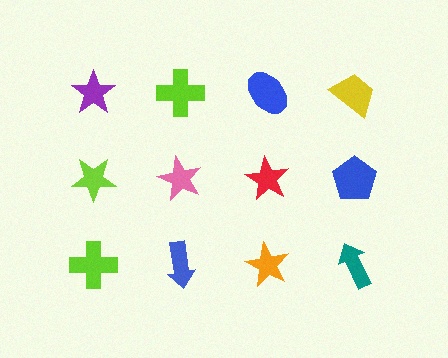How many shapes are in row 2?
4 shapes.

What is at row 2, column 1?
A lime star.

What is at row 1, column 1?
A purple star.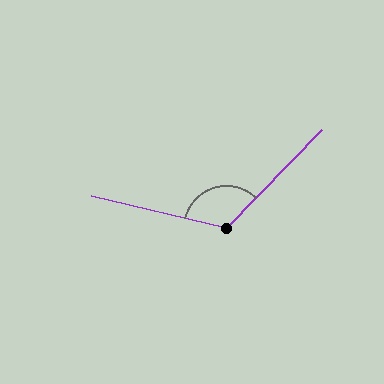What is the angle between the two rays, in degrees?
Approximately 121 degrees.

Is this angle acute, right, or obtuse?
It is obtuse.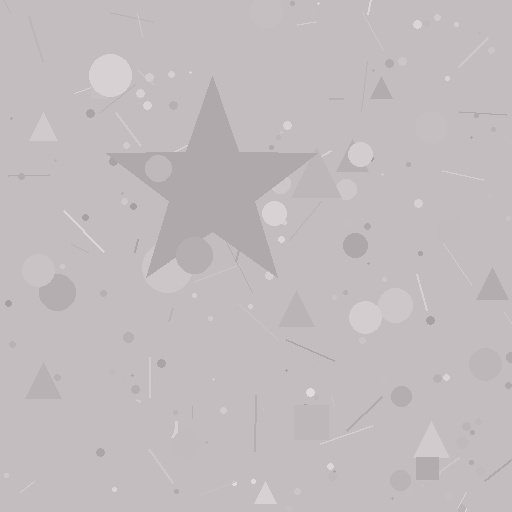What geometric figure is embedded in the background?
A star is embedded in the background.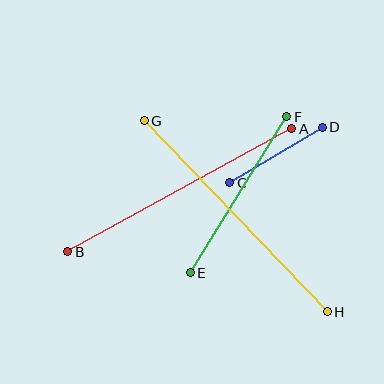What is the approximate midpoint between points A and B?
The midpoint is at approximately (180, 190) pixels.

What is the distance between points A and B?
The distance is approximately 255 pixels.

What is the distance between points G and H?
The distance is approximately 264 pixels.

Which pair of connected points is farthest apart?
Points G and H are farthest apart.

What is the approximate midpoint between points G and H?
The midpoint is at approximately (236, 216) pixels.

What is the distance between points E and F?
The distance is approximately 183 pixels.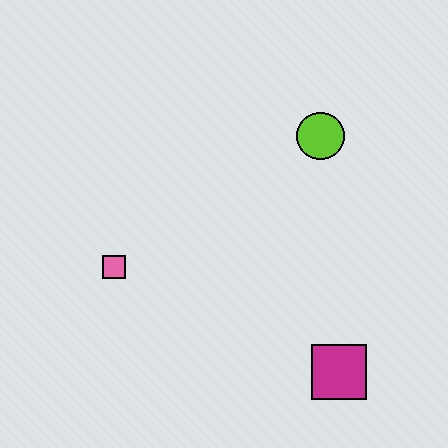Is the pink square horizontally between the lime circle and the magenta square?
No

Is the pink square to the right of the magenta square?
No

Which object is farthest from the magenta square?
The pink square is farthest from the magenta square.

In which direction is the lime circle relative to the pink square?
The lime circle is to the right of the pink square.